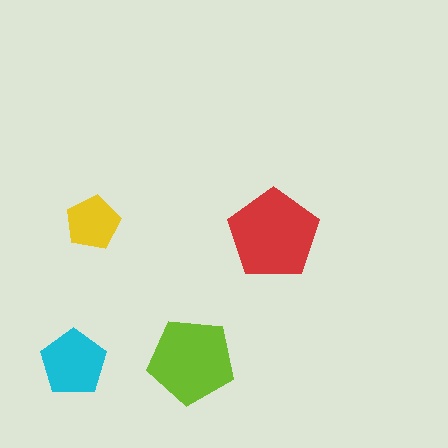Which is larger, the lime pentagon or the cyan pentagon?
The lime one.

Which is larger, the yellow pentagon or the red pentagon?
The red one.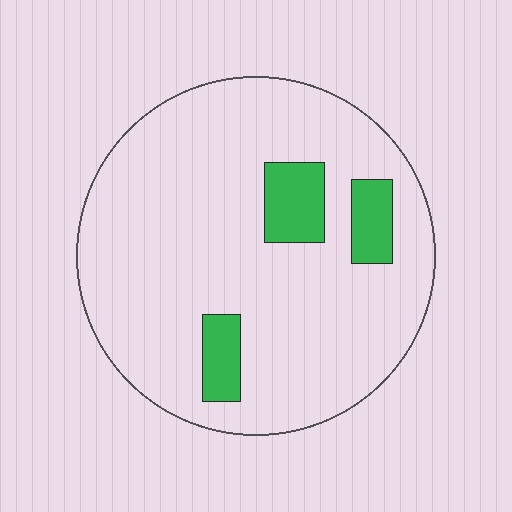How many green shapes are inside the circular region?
3.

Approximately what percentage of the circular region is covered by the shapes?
Approximately 10%.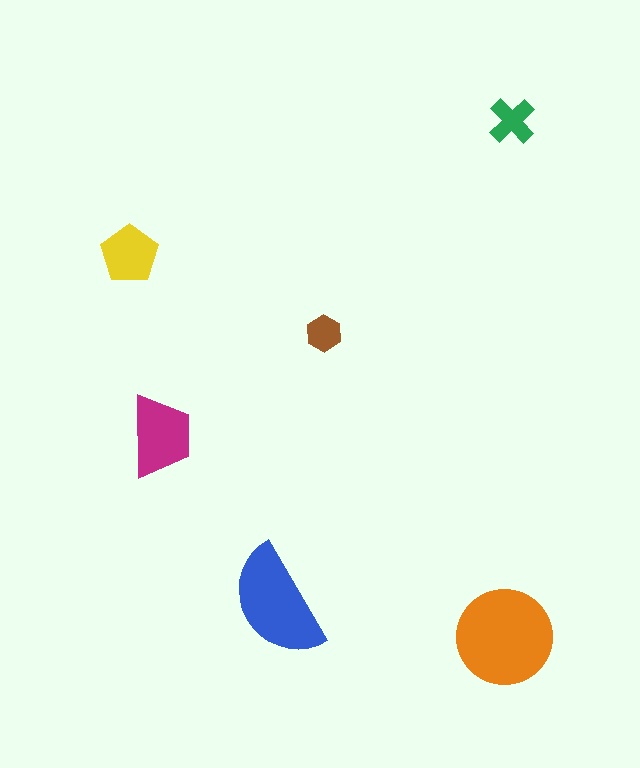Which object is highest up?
The green cross is topmost.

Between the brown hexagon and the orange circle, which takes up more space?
The orange circle.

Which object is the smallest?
The brown hexagon.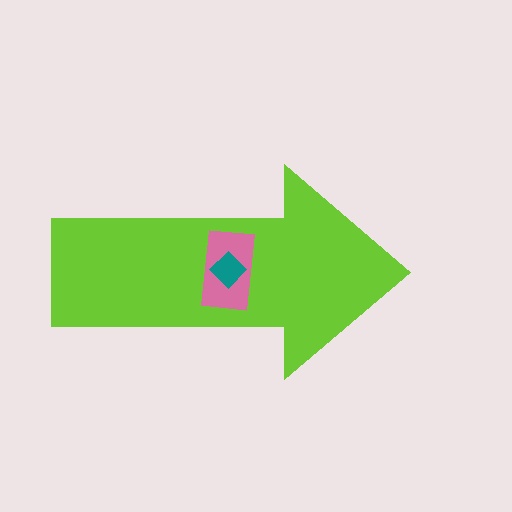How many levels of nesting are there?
3.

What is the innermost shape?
The teal diamond.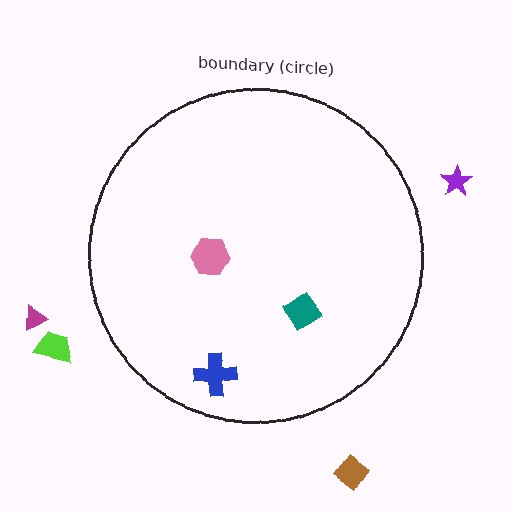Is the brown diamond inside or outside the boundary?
Outside.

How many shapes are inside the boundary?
3 inside, 4 outside.